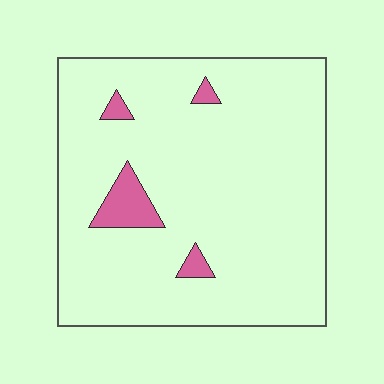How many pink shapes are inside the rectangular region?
4.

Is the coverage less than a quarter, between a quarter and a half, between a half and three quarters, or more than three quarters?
Less than a quarter.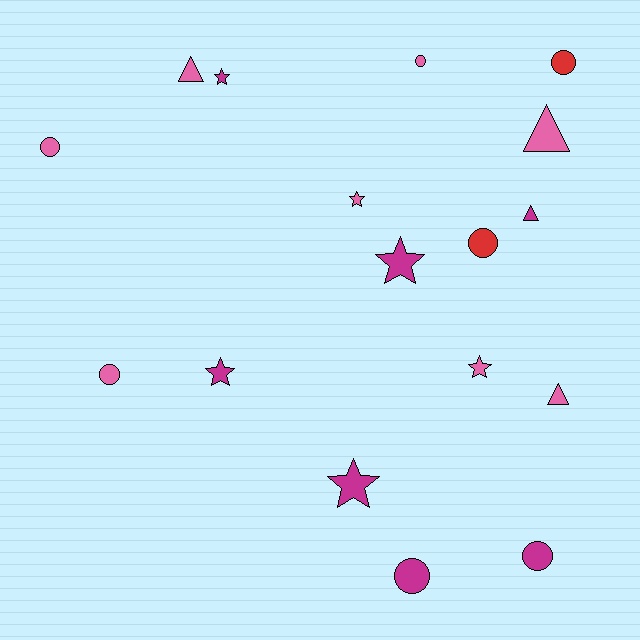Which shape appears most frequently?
Circle, with 7 objects.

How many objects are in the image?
There are 17 objects.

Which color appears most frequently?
Pink, with 8 objects.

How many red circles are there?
There are 2 red circles.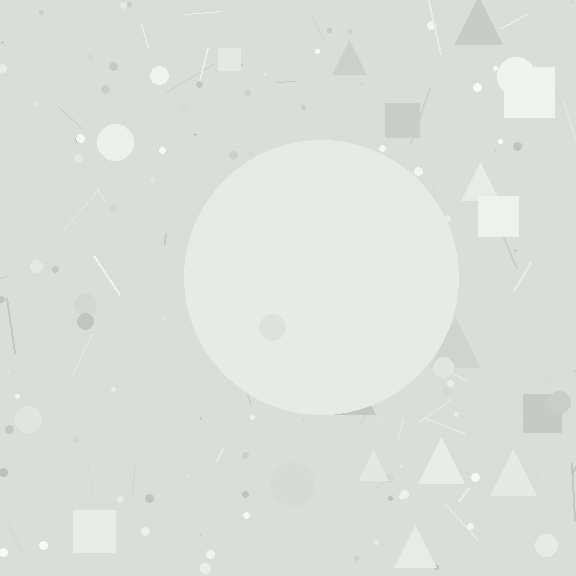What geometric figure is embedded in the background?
A circle is embedded in the background.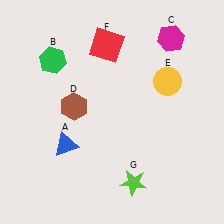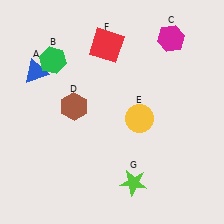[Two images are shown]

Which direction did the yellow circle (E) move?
The yellow circle (E) moved down.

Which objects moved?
The objects that moved are: the blue triangle (A), the yellow circle (E).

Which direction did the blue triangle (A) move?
The blue triangle (A) moved up.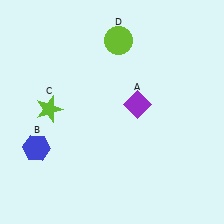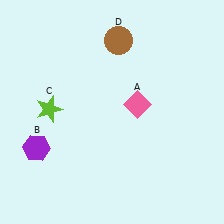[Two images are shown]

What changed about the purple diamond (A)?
In Image 1, A is purple. In Image 2, it changed to pink.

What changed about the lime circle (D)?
In Image 1, D is lime. In Image 2, it changed to brown.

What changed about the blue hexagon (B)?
In Image 1, B is blue. In Image 2, it changed to purple.